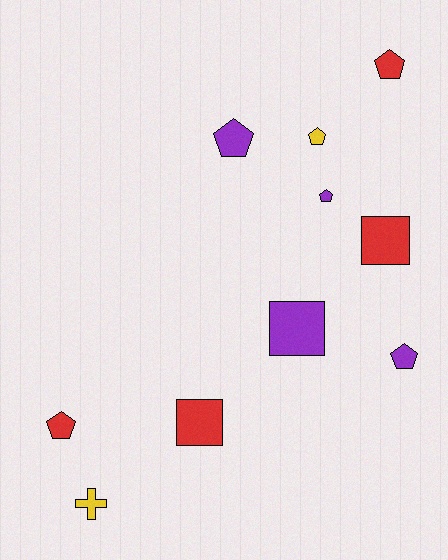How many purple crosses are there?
There are no purple crosses.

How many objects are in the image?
There are 10 objects.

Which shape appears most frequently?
Pentagon, with 6 objects.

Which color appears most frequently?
Red, with 4 objects.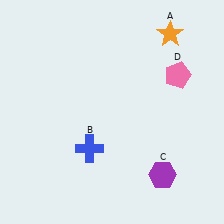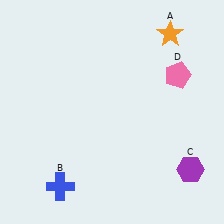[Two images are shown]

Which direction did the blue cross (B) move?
The blue cross (B) moved down.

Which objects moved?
The objects that moved are: the blue cross (B), the purple hexagon (C).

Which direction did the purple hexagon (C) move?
The purple hexagon (C) moved right.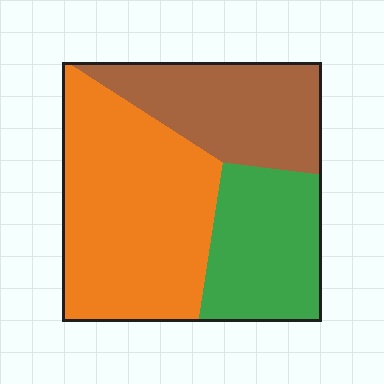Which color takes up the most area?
Orange, at roughly 45%.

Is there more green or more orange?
Orange.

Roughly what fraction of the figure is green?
Green takes up about one quarter (1/4) of the figure.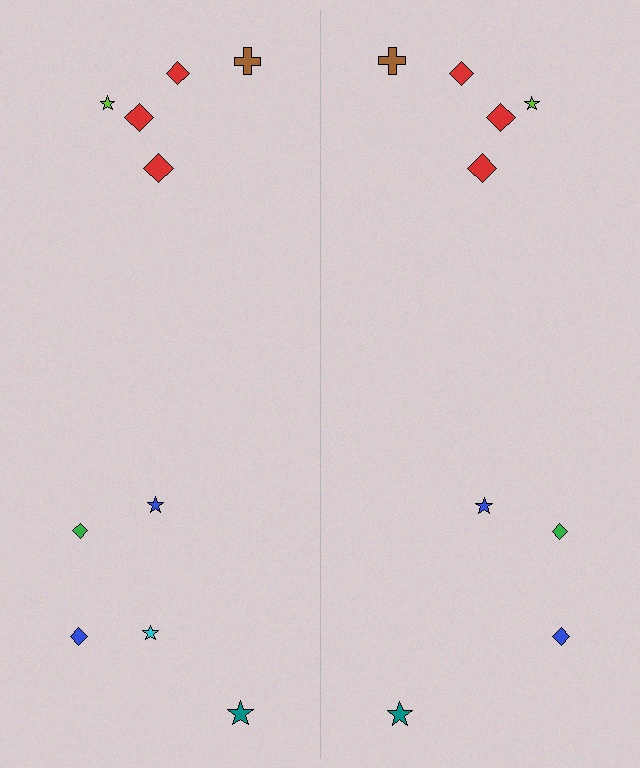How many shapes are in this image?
There are 19 shapes in this image.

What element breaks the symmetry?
A cyan star is missing from the right side.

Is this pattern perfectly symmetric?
No, the pattern is not perfectly symmetric. A cyan star is missing from the right side.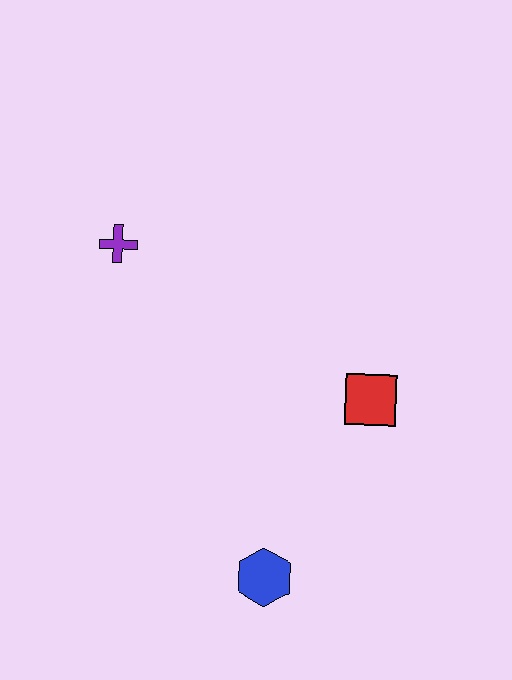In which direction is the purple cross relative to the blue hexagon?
The purple cross is above the blue hexagon.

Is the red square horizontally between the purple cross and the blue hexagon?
No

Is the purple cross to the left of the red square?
Yes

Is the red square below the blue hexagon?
No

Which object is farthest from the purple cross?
The blue hexagon is farthest from the purple cross.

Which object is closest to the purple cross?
The red square is closest to the purple cross.